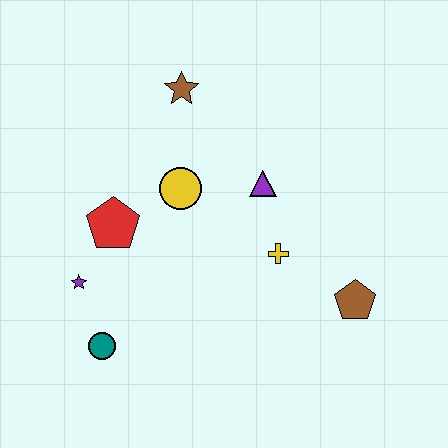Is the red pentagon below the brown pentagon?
No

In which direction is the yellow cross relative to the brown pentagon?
The yellow cross is to the left of the brown pentagon.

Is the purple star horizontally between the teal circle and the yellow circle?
No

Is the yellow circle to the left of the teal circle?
No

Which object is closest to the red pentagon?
The purple star is closest to the red pentagon.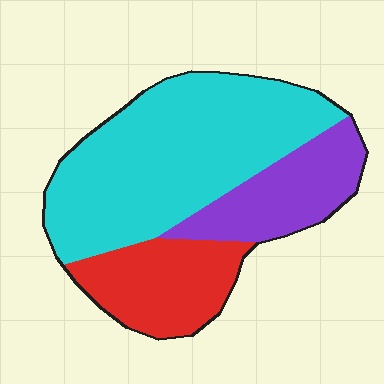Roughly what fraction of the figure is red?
Red covers 22% of the figure.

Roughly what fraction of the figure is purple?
Purple covers 21% of the figure.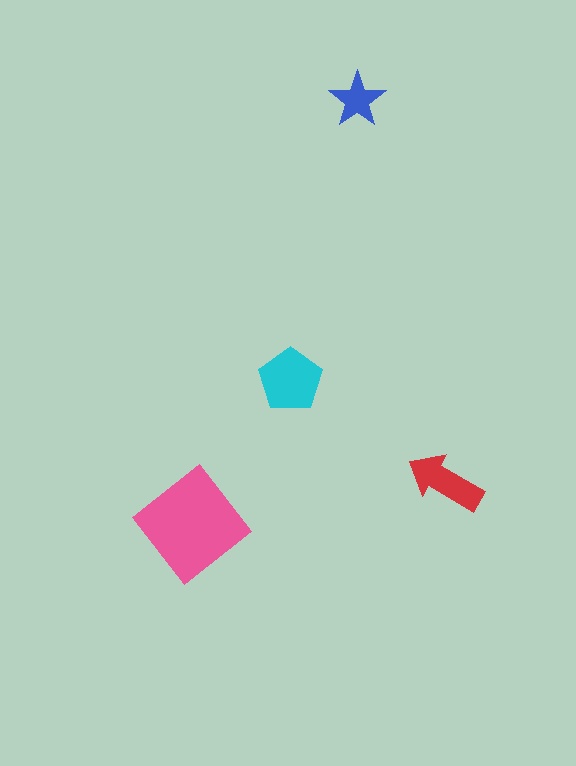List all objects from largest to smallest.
The pink diamond, the cyan pentagon, the red arrow, the blue star.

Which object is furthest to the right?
The red arrow is rightmost.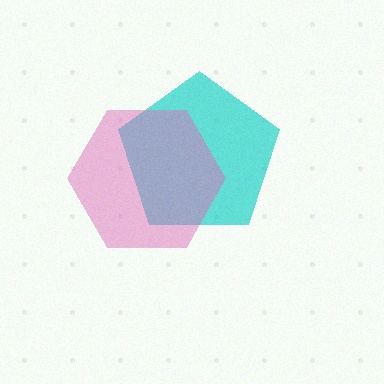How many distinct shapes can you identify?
There are 2 distinct shapes: a cyan pentagon, a pink hexagon.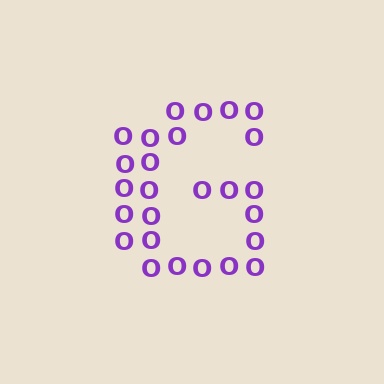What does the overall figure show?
The overall figure shows the letter G.